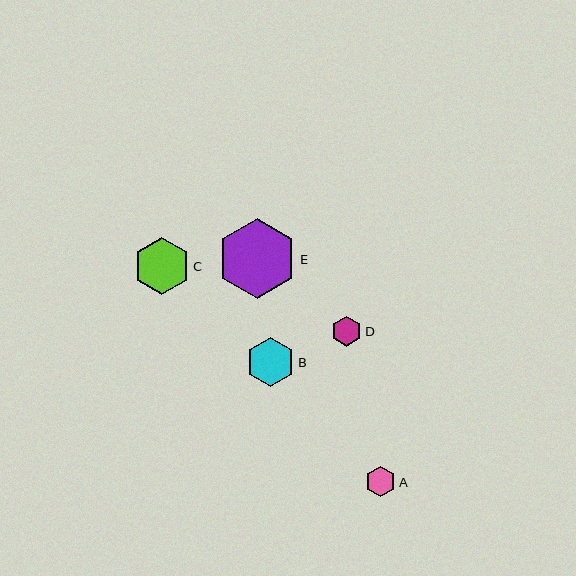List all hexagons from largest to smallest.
From largest to smallest: E, C, B, A, D.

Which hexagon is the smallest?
Hexagon D is the smallest with a size of approximately 30 pixels.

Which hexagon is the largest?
Hexagon E is the largest with a size of approximately 80 pixels.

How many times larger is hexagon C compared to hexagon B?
Hexagon C is approximately 1.2 times the size of hexagon B.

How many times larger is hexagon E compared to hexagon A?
Hexagon E is approximately 2.6 times the size of hexagon A.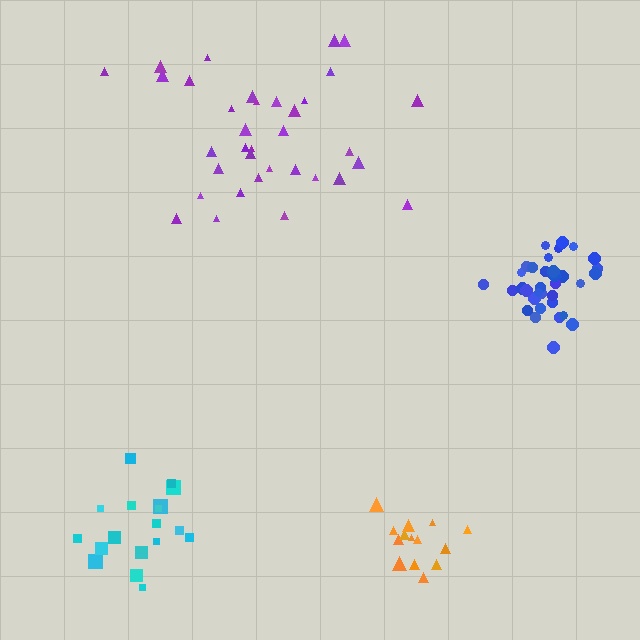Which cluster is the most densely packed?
Blue.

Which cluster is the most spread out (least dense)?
Purple.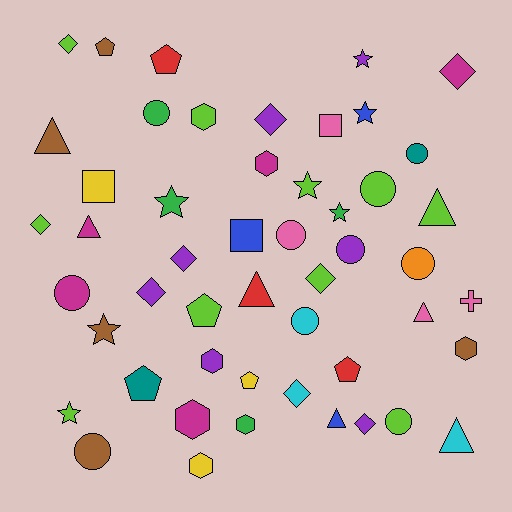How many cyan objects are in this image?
There are 3 cyan objects.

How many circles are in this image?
There are 10 circles.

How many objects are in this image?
There are 50 objects.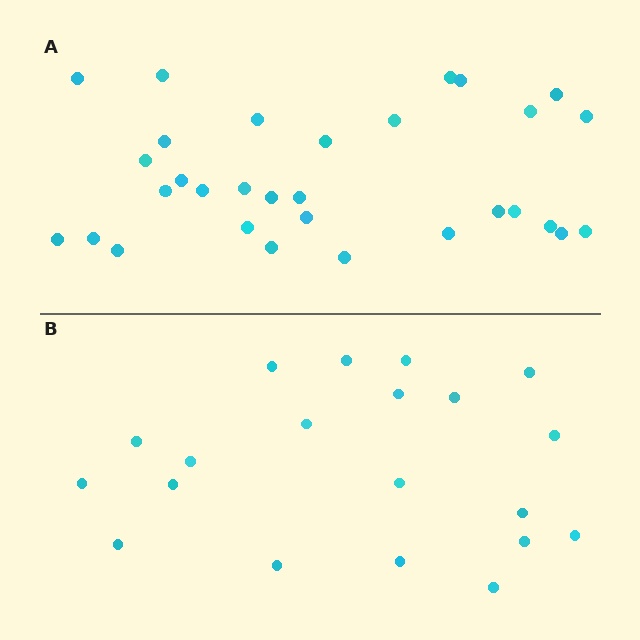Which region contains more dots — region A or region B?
Region A (the top region) has more dots.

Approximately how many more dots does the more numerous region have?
Region A has roughly 12 or so more dots than region B.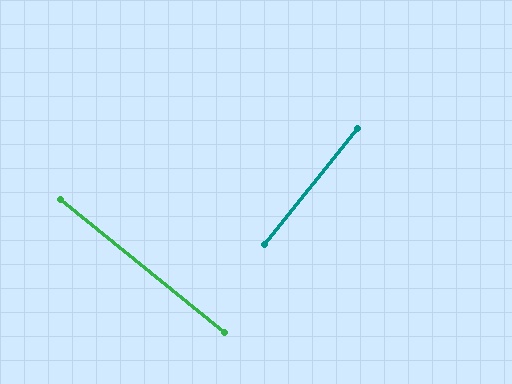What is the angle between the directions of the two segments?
Approximately 90 degrees.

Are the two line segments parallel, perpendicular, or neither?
Perpendicular — they meet at approximately 90°.